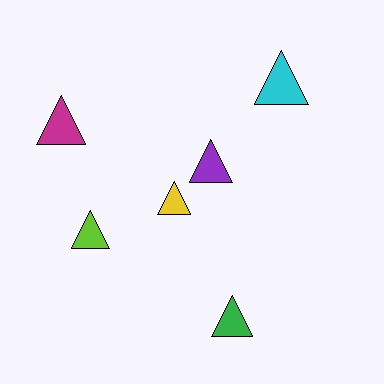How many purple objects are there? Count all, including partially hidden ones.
There is 1 purple object.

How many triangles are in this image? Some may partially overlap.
There are 6 triangles.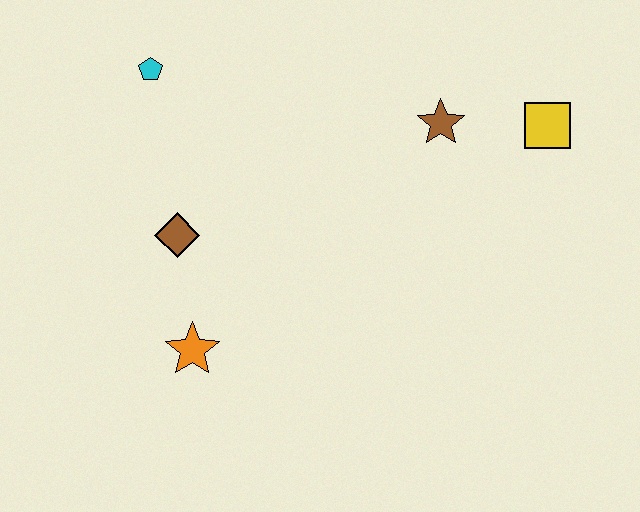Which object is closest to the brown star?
The yellow square is closest to the brown star.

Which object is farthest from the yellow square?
The orange star is farthest from the yellow square.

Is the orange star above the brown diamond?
No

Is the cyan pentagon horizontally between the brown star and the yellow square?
No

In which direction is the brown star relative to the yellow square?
The brown star is to the left of the yellow square.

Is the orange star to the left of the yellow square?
Yes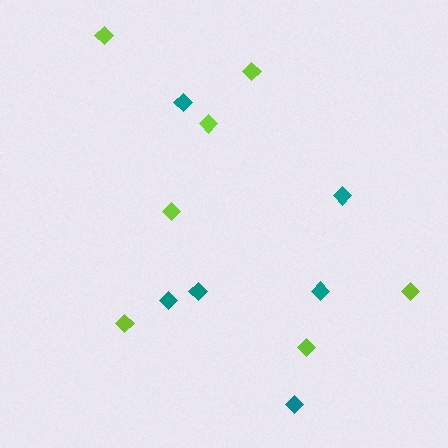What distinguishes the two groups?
There are 2 groups: one group of teal diamonds (6) and one group of lime diamonds (7).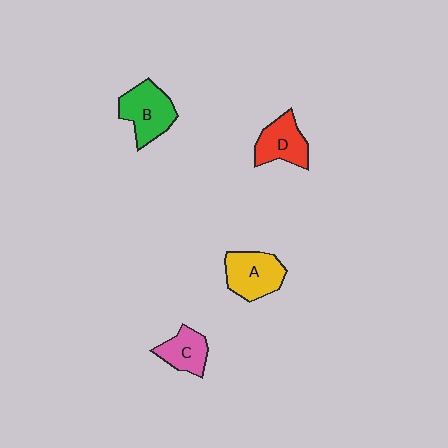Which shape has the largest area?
Shape B (green).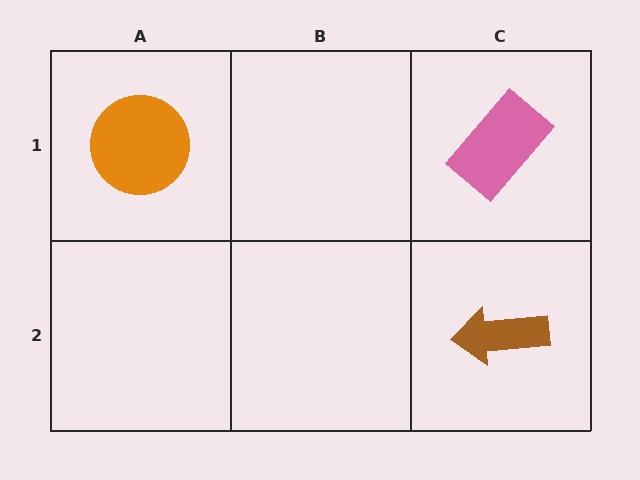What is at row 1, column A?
An orange circle.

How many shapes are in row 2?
1 shape.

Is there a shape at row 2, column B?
No, that cell is empty.